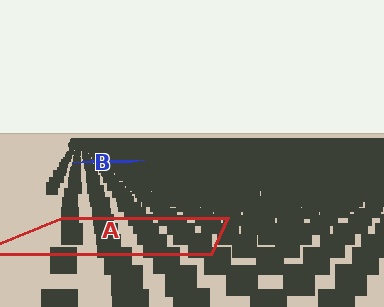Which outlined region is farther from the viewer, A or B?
Region B is farther from the viewer — the texture elements inside it appear smaller and more densely packed.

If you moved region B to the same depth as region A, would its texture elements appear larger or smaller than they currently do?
They would appear larger. At a closer depth, the same texture elements are projected at a bigger on-screen size.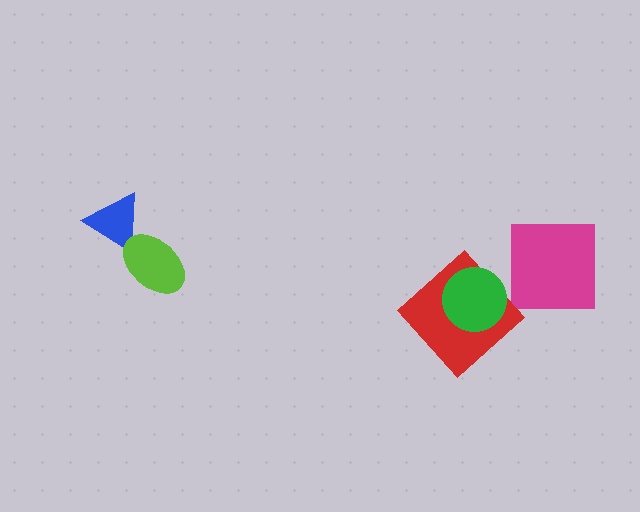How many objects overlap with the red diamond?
1 object overlaps with the red diamond.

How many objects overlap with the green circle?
1 object overlaps with the green circle.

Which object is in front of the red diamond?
The green circle is in front of the red diamond.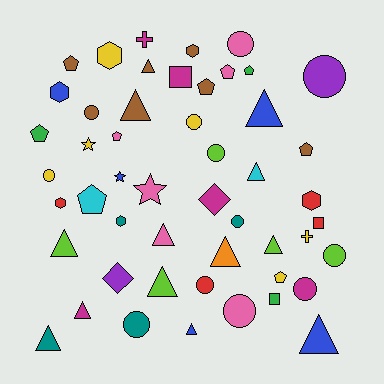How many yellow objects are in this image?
There are 6 yellow objects.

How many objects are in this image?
There are 50 objects.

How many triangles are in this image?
There are 13 triangles.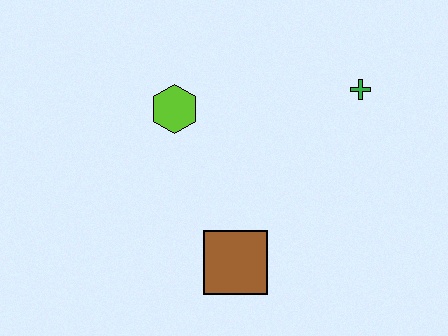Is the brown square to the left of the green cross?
Yes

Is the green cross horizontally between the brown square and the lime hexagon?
No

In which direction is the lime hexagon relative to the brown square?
The lime hexagon is above the brown square.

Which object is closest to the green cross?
The lime hexagon is closest to the green cross.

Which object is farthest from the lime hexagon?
The green cross is farthest from the lime hexagon.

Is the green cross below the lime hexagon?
No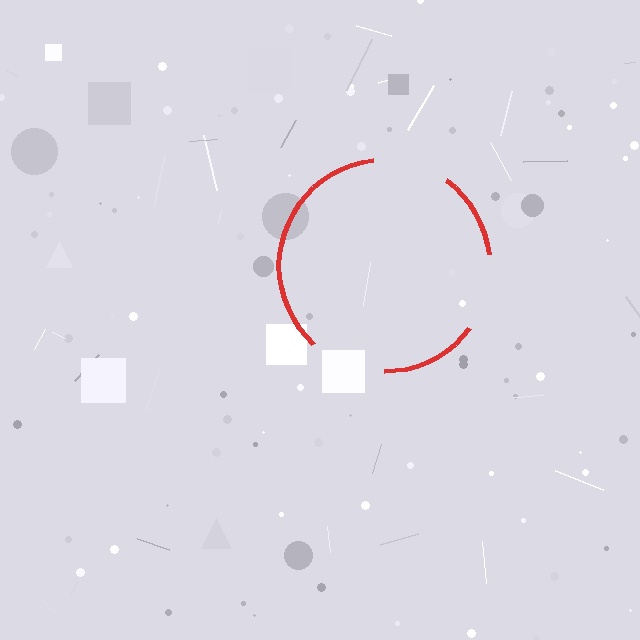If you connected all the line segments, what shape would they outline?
They would outline a circle.